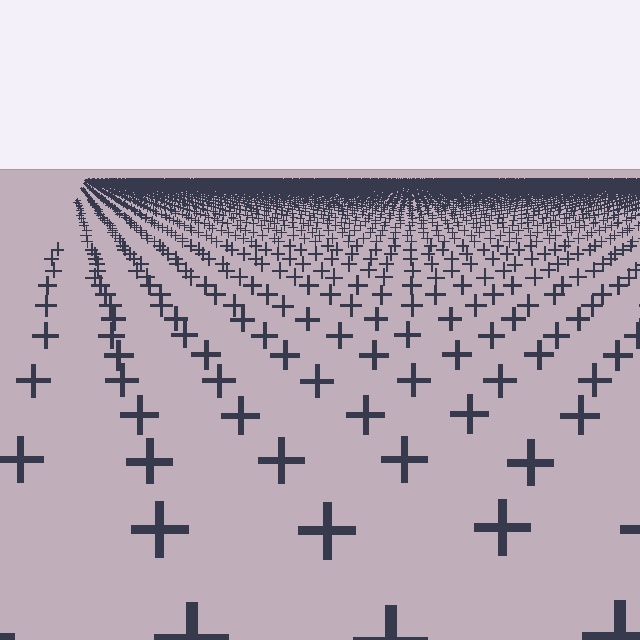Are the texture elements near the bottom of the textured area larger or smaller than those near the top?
Larger. Near the bottom, elements are closer to the viewer and appear at a bigger on-screen size.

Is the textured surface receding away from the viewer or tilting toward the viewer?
The surface is receding away from the viewer. Texture elements get smaller and denser toward the top.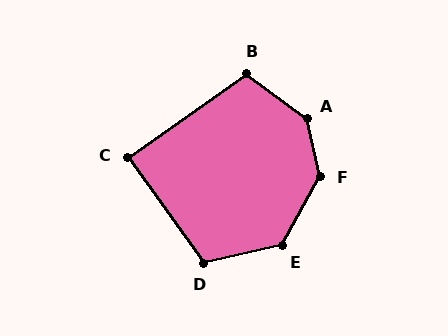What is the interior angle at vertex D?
Approximately 113 degrees (obtuse).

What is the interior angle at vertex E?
Approximately 131 degrees (obtuse).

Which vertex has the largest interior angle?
A, at approximately 139 degrees.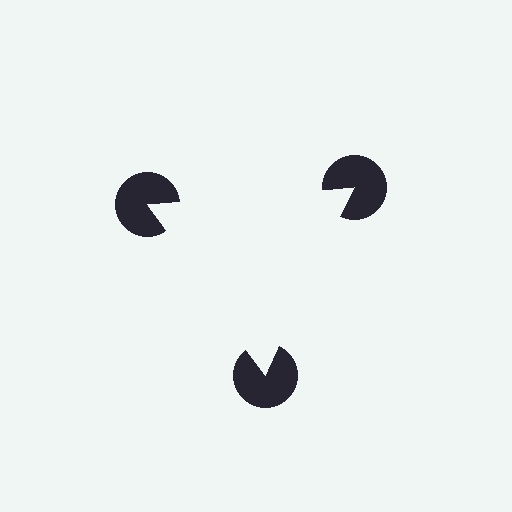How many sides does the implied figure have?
3 sides.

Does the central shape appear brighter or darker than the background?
It typically appears slightly brighter than the background, even though no actual brightness change is drawn.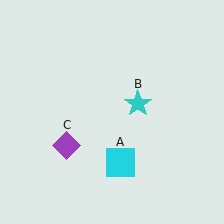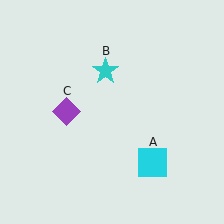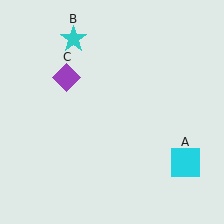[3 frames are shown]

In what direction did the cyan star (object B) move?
The cyan star (object B) moved up and to the left.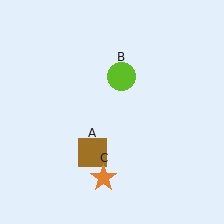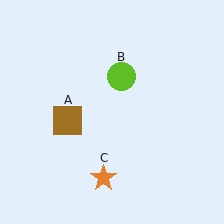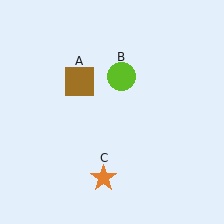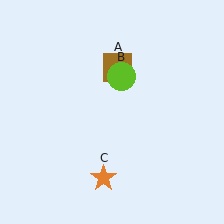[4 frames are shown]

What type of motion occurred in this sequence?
The brown square (object A) rotated clockwise around the center of the scene.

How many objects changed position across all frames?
1 object changed position: brown square (object A).